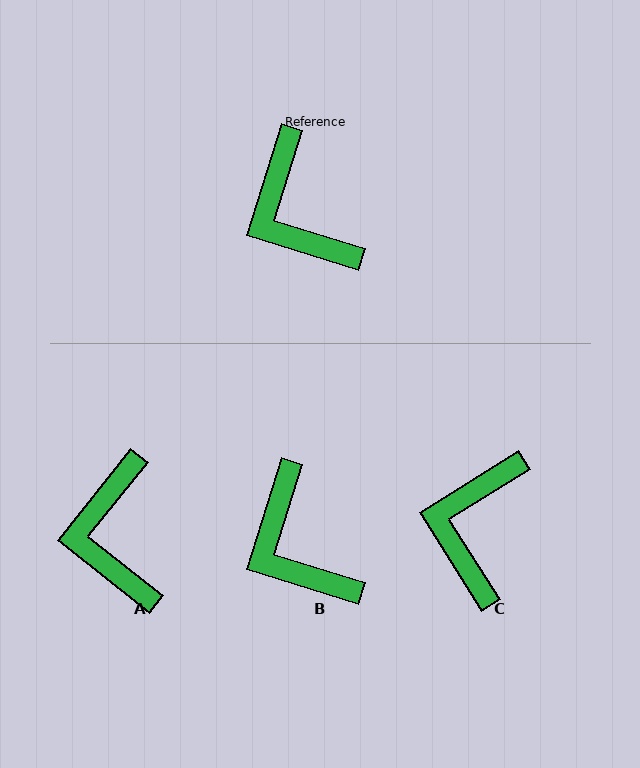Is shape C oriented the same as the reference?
No, it is off by about 41 degrees.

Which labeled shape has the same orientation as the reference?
B.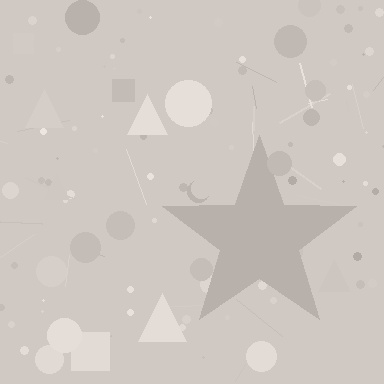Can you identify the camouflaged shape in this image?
The camouflaged shape is a star.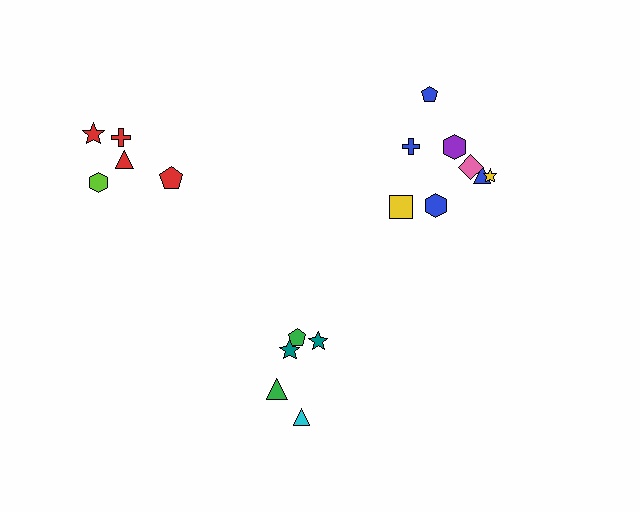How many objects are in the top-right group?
There are 8 objects.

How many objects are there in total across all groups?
There are 18 objects.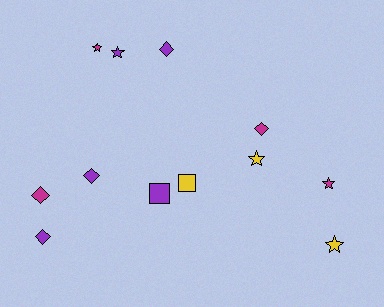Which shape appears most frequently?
Star, with 5 objects.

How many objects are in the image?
There are 12 objects.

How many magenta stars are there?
There are 2 magenta stars.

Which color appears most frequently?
Purple, with 5 objects.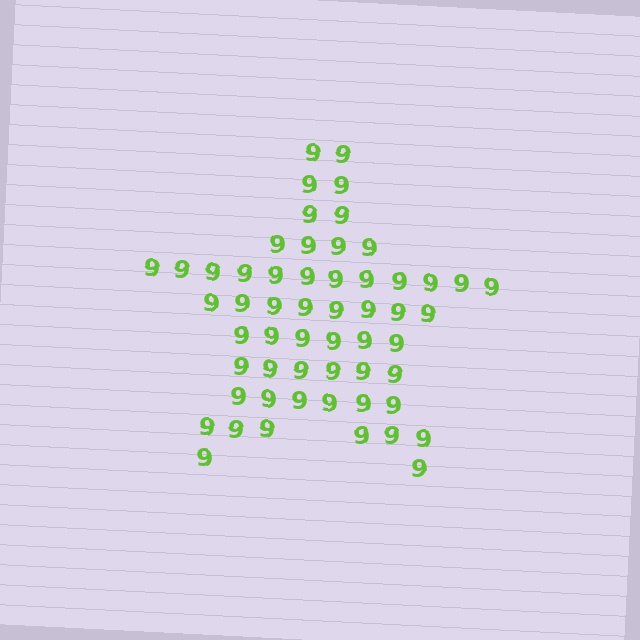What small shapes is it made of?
It is made of small digit 9's.